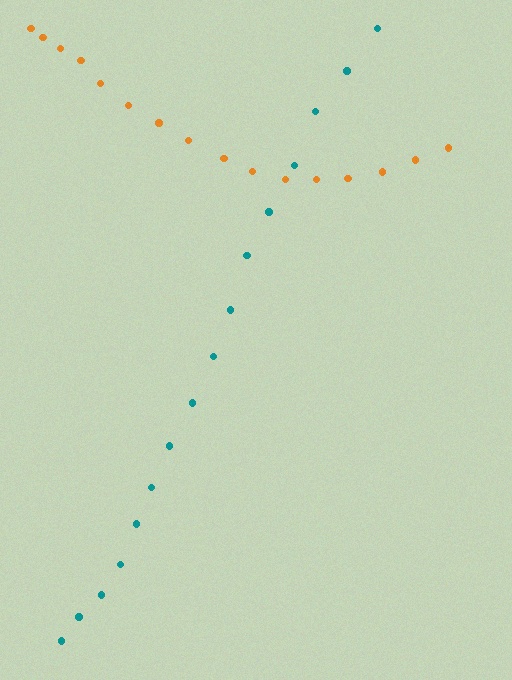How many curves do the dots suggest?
There are 2 distinct paths.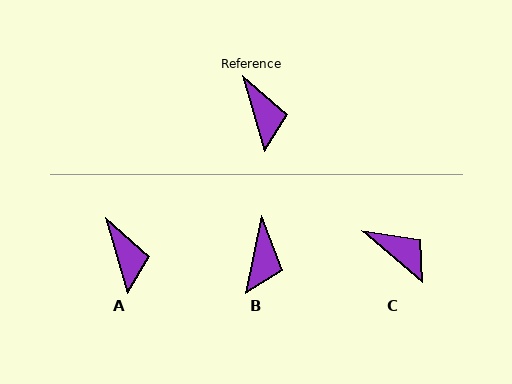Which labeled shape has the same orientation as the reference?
A.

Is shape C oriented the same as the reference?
No, it is off by about 33 degrees.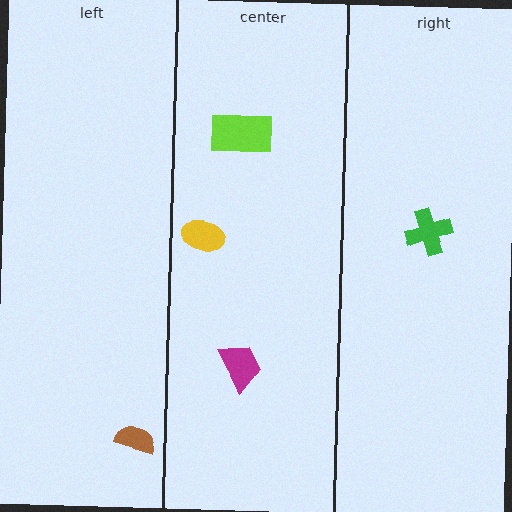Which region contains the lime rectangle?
The center region.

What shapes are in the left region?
The brown semicircle.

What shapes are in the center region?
The yellow ellipse, the lime rectangle, the magenta trapezoid.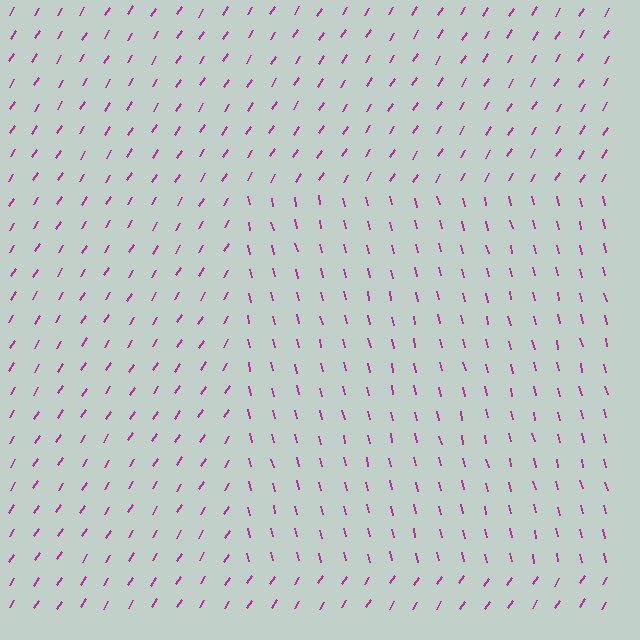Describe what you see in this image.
The image is filled with small magenta line segments. A rectangle region in the image has lines oriented differently from the surrounding lines, creating a visible texture boundary.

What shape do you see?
I see a rectangle.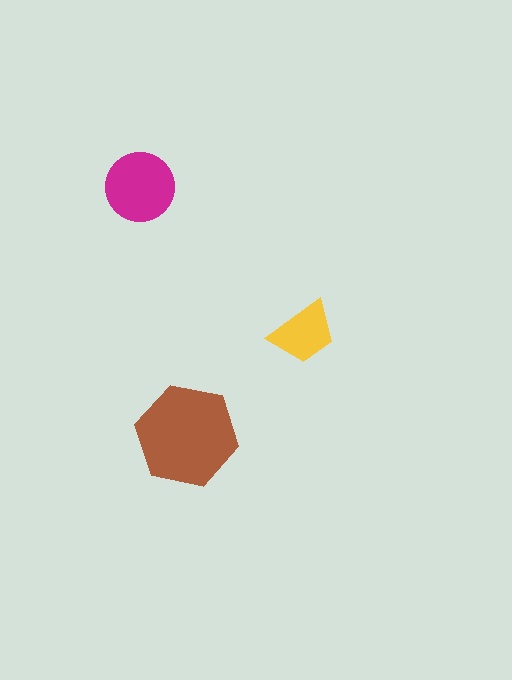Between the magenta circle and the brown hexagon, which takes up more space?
The brown hexagon.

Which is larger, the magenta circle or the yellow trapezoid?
The magenta circle.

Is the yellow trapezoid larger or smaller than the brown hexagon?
Smaller.